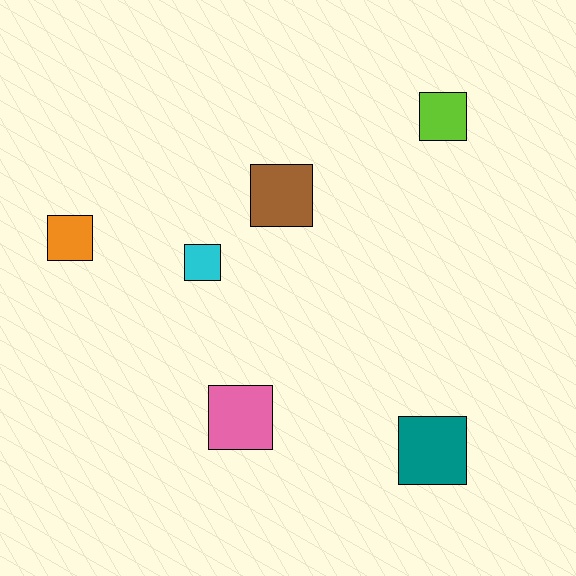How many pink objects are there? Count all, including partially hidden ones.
There is 1 pink object.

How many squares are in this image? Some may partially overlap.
There are 6 squares.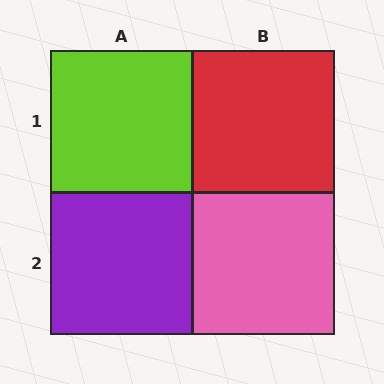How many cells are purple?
1 cell is purple.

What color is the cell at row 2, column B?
Pink.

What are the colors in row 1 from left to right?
Lime, red.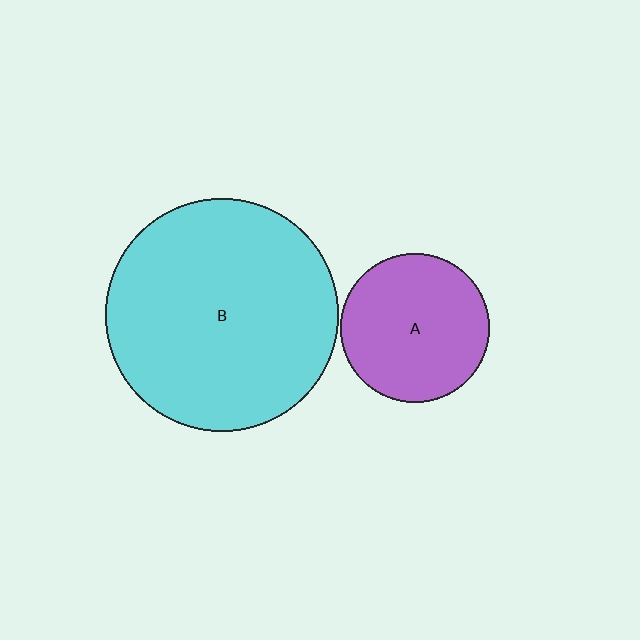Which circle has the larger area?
Circle B (cyan).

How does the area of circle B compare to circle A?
Approximately 2.4 times.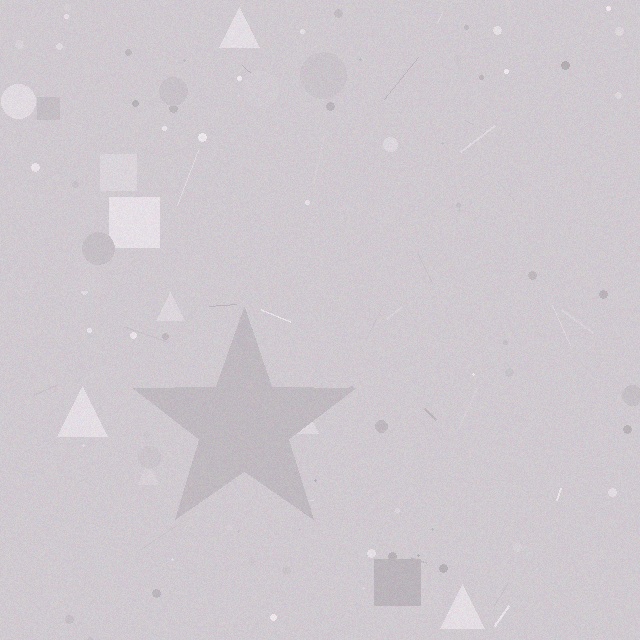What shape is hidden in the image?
A star is hidden in the image.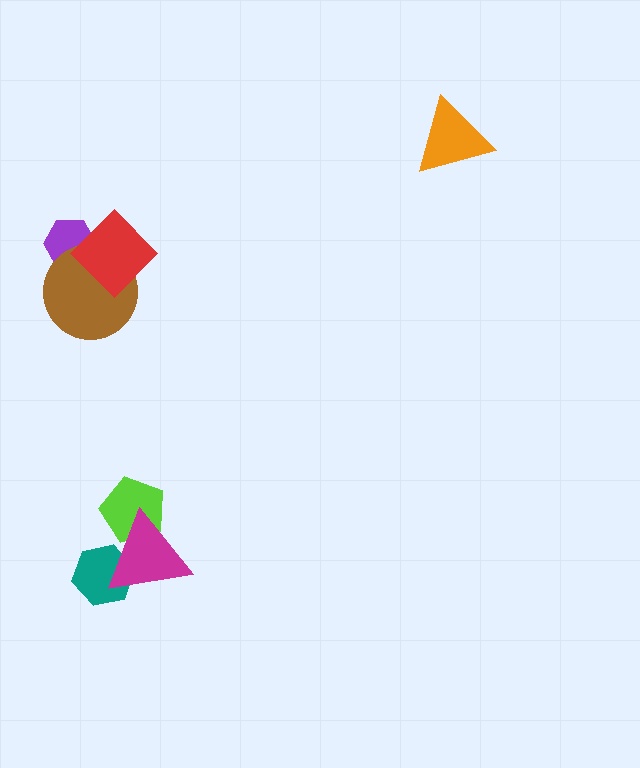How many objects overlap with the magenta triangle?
2 objects overlap with the magenta triangle.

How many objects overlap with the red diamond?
2 objects overlap with the red diamond.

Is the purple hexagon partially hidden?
Yes, it is partially covered by another shape.